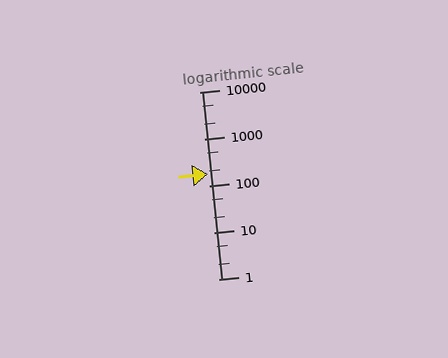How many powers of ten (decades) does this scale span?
The scale spans 4 decades, from 1 to 10000.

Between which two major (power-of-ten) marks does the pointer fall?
The pointer is between 100 and 1000.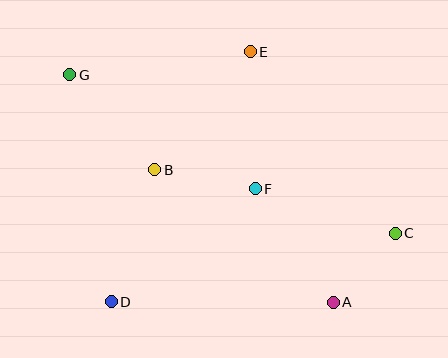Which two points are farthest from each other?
Points C and G are farthest from each other.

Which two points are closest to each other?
Points A and C are closest to each other.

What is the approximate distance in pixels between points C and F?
The distance between C and F is approximately 147 pixels.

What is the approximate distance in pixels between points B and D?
The distance between B and D is approximately 139 pixels.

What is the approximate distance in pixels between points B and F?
The distance between B and F is approximately 102 pixels.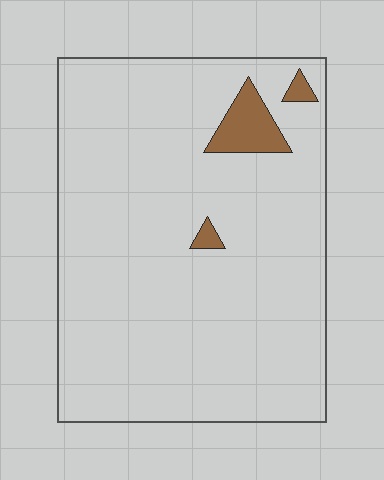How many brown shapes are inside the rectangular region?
3.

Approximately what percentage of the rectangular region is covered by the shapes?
Approximately 5%.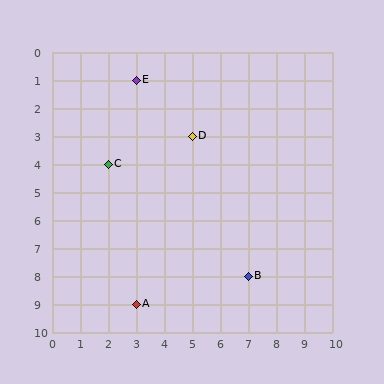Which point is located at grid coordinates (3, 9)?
Point A is at (3, 9).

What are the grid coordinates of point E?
Point E is at grid coordinates (3, 1).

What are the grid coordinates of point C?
Point C is at grid coordinates (2, 4).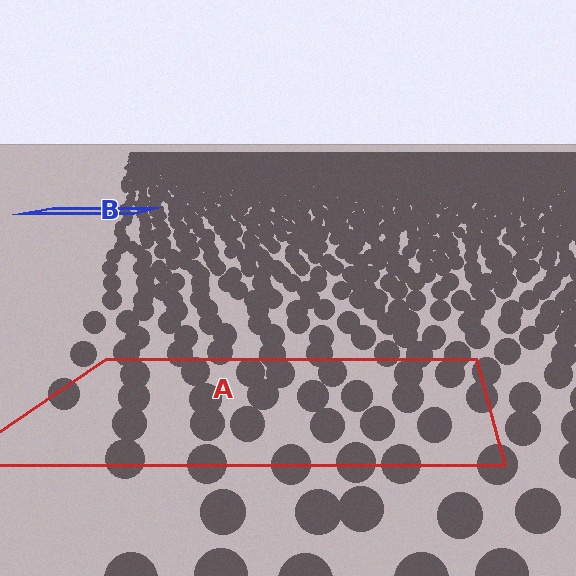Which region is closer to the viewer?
Region A is closer. The texture elements there are larger and more spread out.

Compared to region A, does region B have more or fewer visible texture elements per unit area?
Region B has more texture elements per unit area — they are packed more densely because it is farther away.